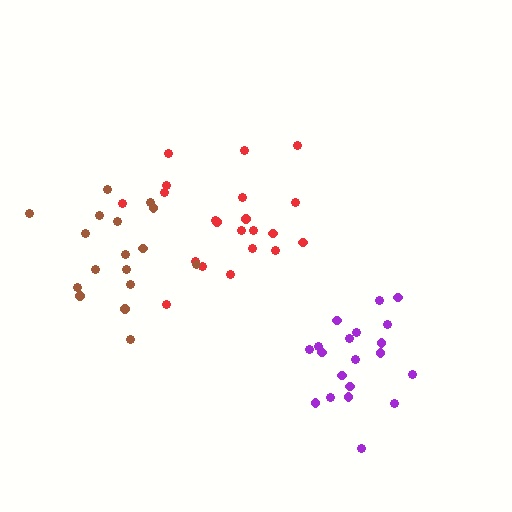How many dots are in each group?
Group 1: 21 dots, Group 2: 20 dots, Group 3: 17 dots (58 total).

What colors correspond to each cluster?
The clusters are colored: red, purple, brown.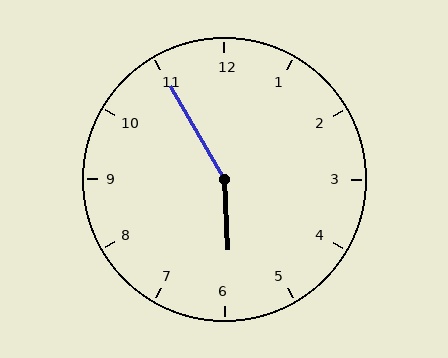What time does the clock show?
5:55.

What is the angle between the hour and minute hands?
Approximately 152 degrees.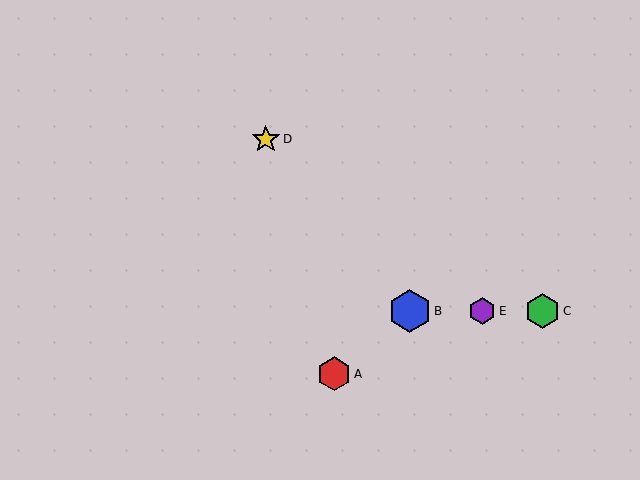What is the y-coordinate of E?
Object E is at y≈311.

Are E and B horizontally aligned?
Yes, both are at y≈311.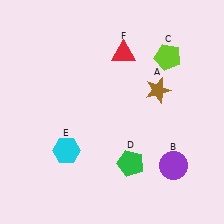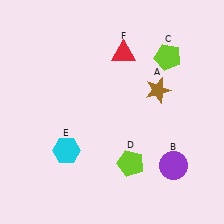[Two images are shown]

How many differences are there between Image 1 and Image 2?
There is 1 difference between the two images.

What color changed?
The pentagon (D) changed from green in Image 1 to lime in Image 2.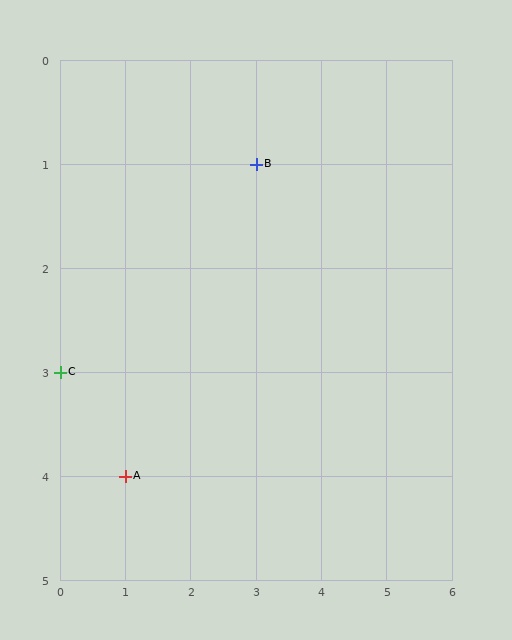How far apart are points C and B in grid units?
Points C and B are 3 columns and 2 rows apart (about 3.6 grid units diagonally).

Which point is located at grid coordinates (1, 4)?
Point A is at (1, 4).